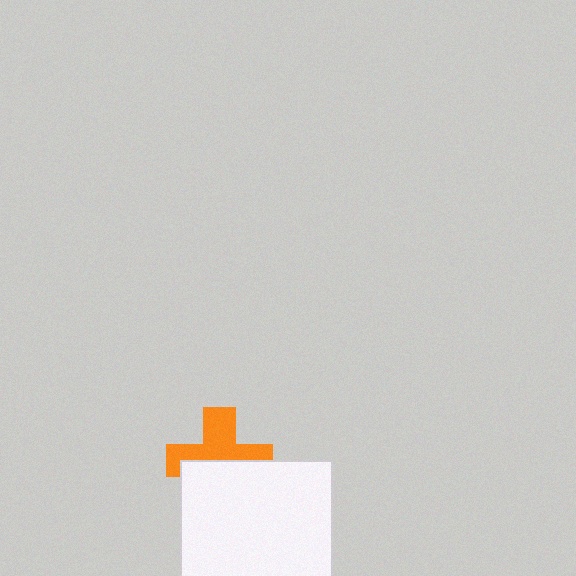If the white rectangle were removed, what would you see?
You would see the complete orange cross.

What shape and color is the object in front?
The object in front is a white rectangle.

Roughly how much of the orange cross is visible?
About half of it is visible (roughly 52%).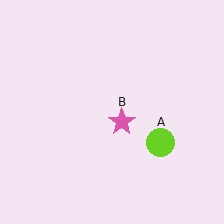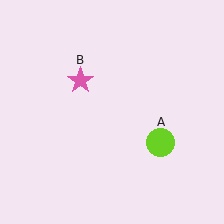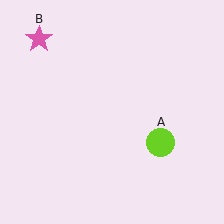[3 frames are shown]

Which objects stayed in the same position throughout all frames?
Lime circle (object A) remained stationary.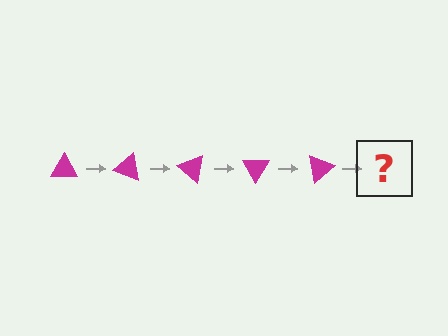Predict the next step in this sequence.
The next step is a magenta triangle rotated 100 degrees.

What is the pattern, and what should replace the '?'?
The pattern is that the triangle rotates 20 degrees each step. The '?' should be a magenta triangle rotated 100 degrees.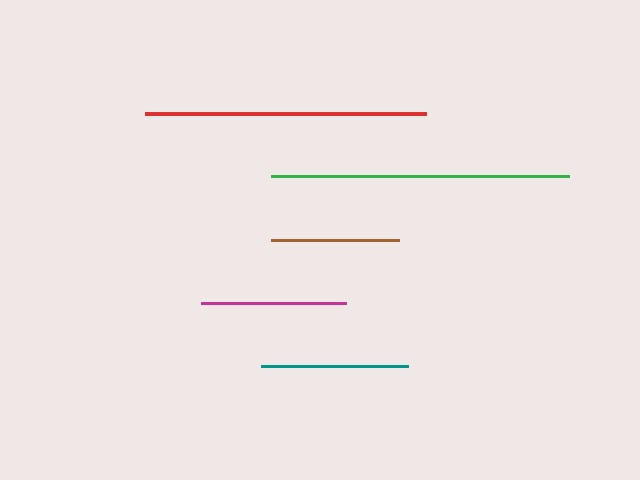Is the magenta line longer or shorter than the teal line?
The teal line is longer than the magenta line.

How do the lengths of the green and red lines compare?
The green and red lines are approximately the same length.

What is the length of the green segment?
The green segment is approximately 299 pixels long.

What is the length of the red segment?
The red segment is approximately 282 pixels long.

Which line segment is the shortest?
The brown line is the shortest at approximately 128 pixels.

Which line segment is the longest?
The green line is the longest at approximately 299 pixels.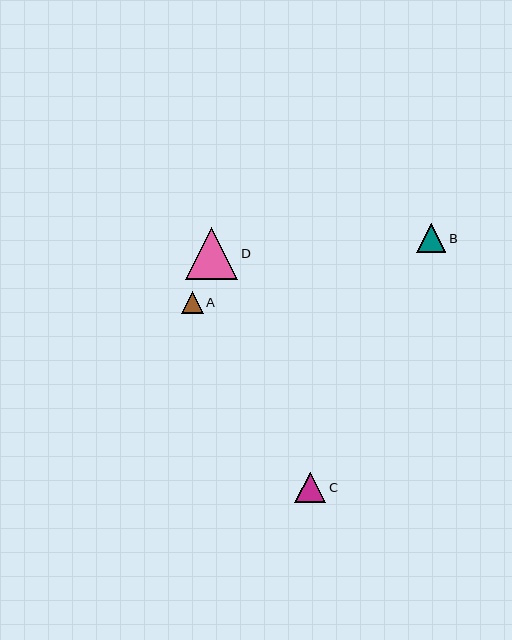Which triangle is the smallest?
Triangle A is the smallest with a size of approximately 22 pixels.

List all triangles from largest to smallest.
From largest to smallest: D, C, B, A.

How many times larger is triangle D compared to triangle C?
Triangle D is approximately 1.7 times the size of triangle C.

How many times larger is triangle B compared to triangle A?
Triangle B is approximately 1.3 times the size of triangle A.